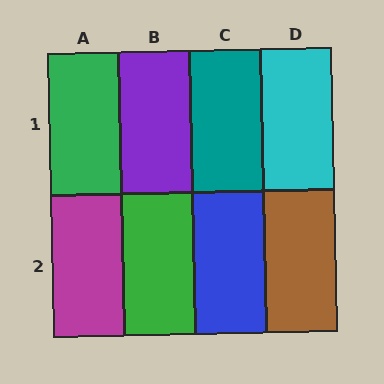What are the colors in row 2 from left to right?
Magenta, green, blue, brown.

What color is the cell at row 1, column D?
Cyan.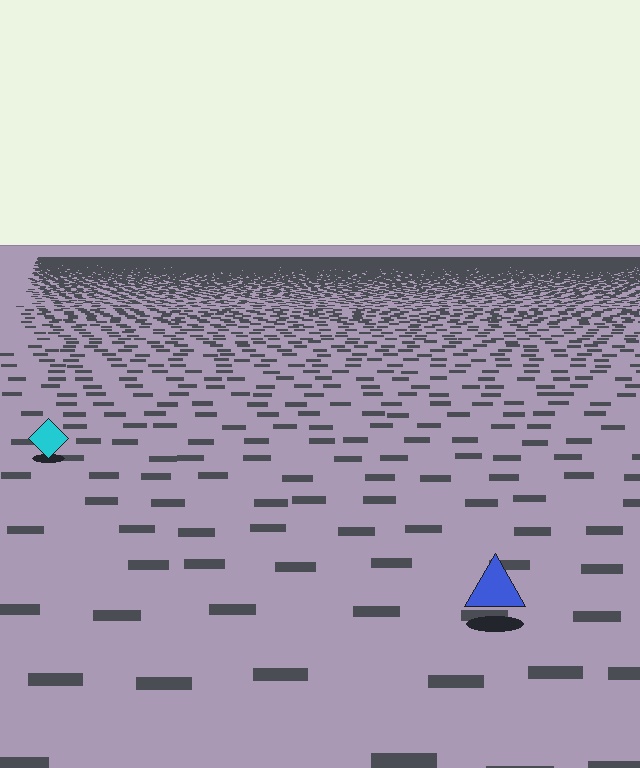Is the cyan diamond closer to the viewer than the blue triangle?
No. The blue triangle is closer — you can tell from the texture gradient: the ground texture is coarser near it.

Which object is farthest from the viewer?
The cyan diamond is farthest from the viewer. It appears smaller and the ground texture around it is denser.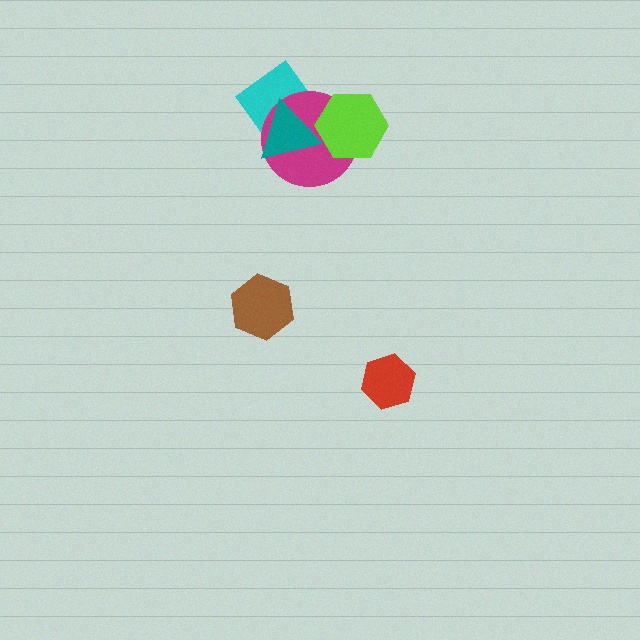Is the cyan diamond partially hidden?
Yes, it is partially covered by another shape.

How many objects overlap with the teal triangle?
3 objects overlap with the teal triangle.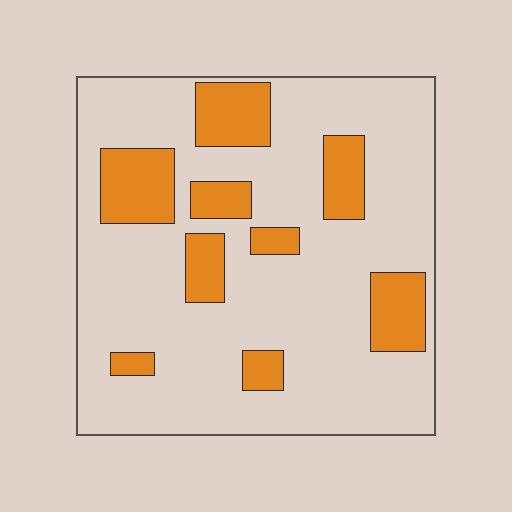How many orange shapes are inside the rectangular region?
9.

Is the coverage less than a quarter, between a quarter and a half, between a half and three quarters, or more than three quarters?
Less than a quarter.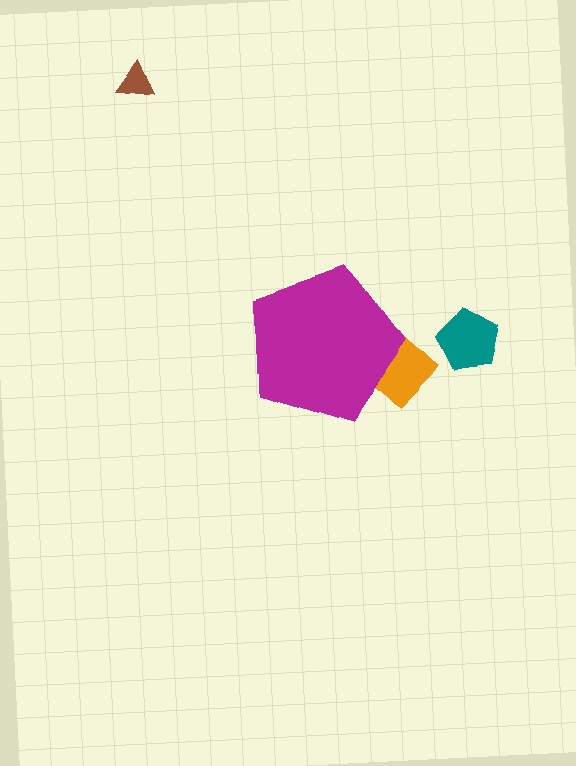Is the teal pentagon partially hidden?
No, the teal pentagon is fully visible.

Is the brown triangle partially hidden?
No, the brown triangle is fully visible.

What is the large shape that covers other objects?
A magenta pentagon.